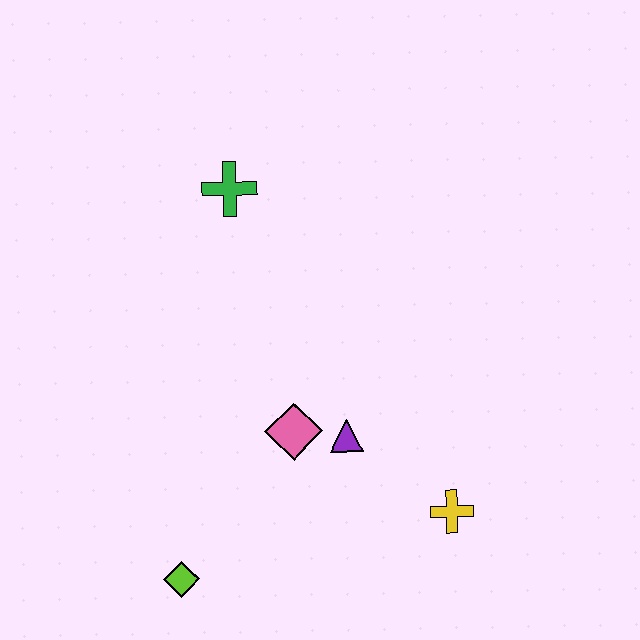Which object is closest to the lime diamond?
The pink diamond is closest to the lime diamond.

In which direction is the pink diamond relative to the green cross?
The pink diamond is below the green cross.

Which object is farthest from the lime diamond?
The green cross is farthest from the lime diamond.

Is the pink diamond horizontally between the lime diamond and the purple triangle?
Yes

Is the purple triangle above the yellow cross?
Yes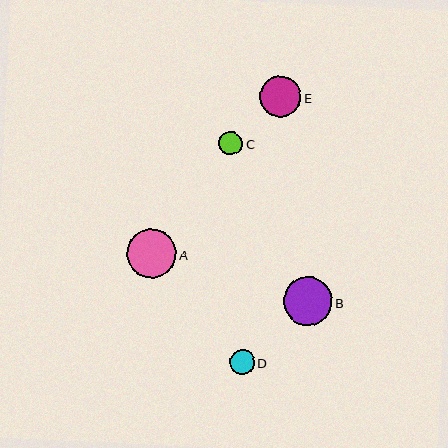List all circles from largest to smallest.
From largest to smallest: A, B, E, D, C.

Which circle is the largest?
Circle A is the largest with a size of approximately 49 pixels.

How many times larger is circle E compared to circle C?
Circle E is approximately 1.7 times the size of circle C.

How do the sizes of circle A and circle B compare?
Circle A and circle B are approximately the same size.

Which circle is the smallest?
Circle C is the smallest with a size of approximately 24 pixels.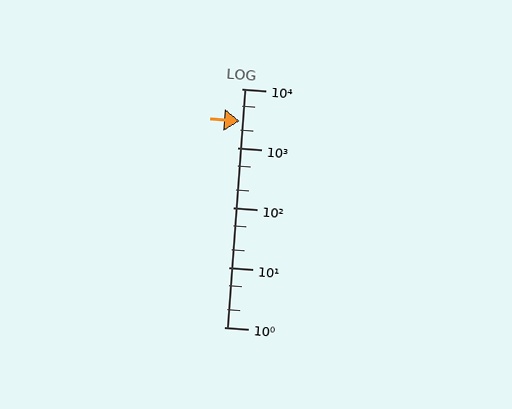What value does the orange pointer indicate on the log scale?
The pointer indicates approximately 2900.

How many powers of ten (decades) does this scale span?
The scale spans 4 decades, from 1 to 10000.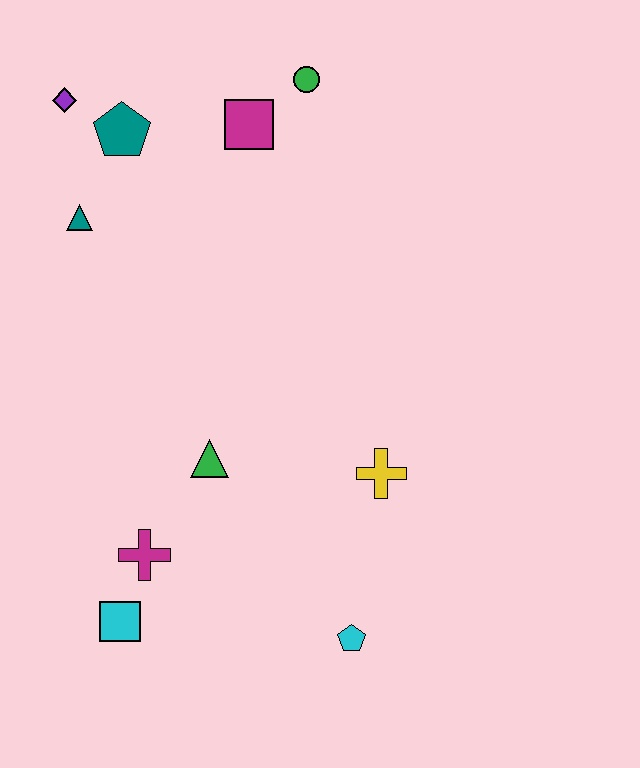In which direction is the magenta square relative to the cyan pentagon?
The magenta square is above the cyan pentagon.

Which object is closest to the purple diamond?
The teal pentagon is closest to the purple diamond.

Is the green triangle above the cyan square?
Yes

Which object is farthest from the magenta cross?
The green circle is farthest from the magenta cross.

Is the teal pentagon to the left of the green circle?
Yes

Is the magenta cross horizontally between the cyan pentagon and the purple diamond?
Yes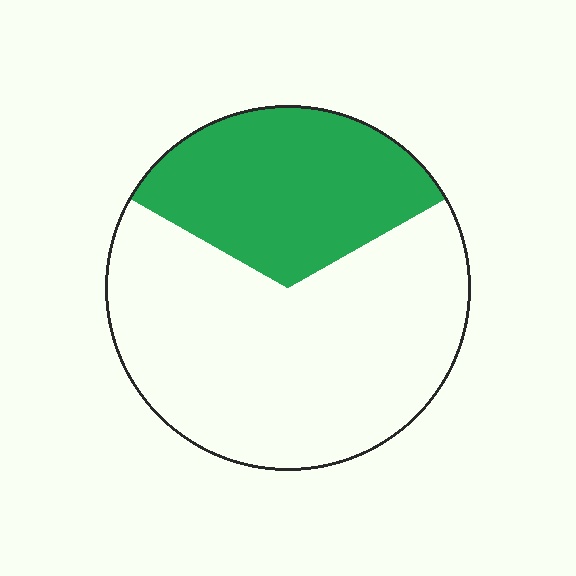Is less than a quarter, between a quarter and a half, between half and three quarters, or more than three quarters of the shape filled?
Between a quarter and a half.